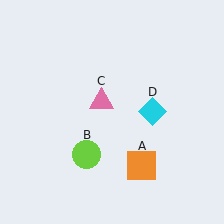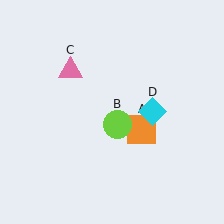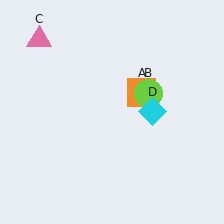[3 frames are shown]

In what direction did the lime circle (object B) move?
The lime circle (object B) moved up and to the right.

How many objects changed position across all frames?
3 objects changed position: orange square (object A), lime circle (object B), pink triangle (object C).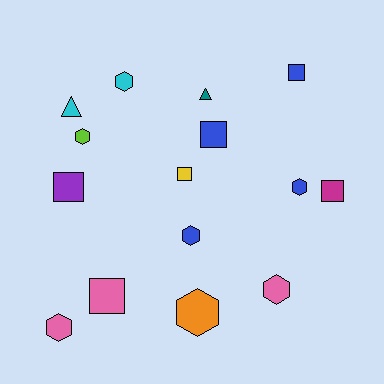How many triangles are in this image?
There are 2 triangles.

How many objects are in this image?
There are 15 objects.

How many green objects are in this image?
There are no green objects.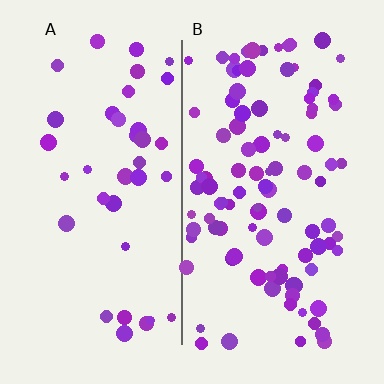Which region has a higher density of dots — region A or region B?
B (the right).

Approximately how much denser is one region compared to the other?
Approximately 2.7× — region B over region A.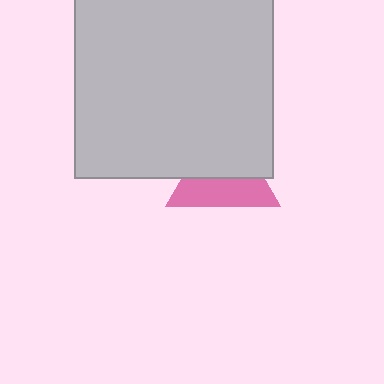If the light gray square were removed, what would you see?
You would see the complete pink triangle.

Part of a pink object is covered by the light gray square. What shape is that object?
It is a triangle.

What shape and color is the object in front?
The object in front is a light gray square.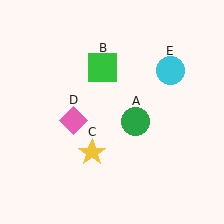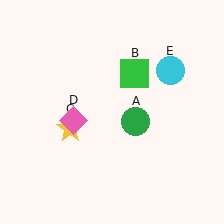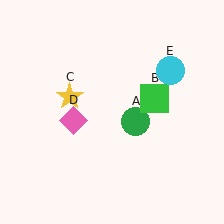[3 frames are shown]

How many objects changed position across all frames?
2 objects changed position: green square (object B), yellow star (object C).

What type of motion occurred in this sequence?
The green square (object B), yellow star (object C) rotated clockwise around the center of the scene.